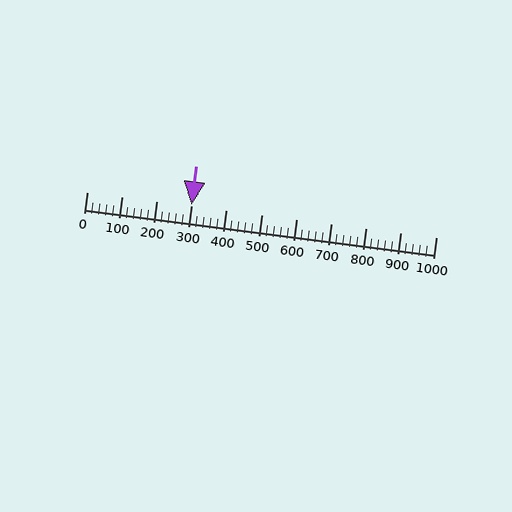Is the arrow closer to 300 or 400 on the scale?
The arrow is closer to 300.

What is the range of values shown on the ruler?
The ruler shows values from 0 to 1000.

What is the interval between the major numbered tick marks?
The major tick marks are spaced 100 units apart.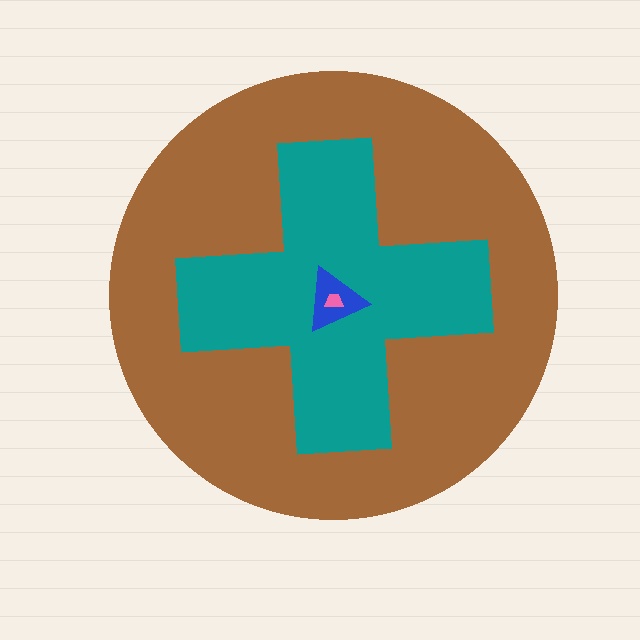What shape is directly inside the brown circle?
The teal cross.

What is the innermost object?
The pink trapezoid.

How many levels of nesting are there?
4.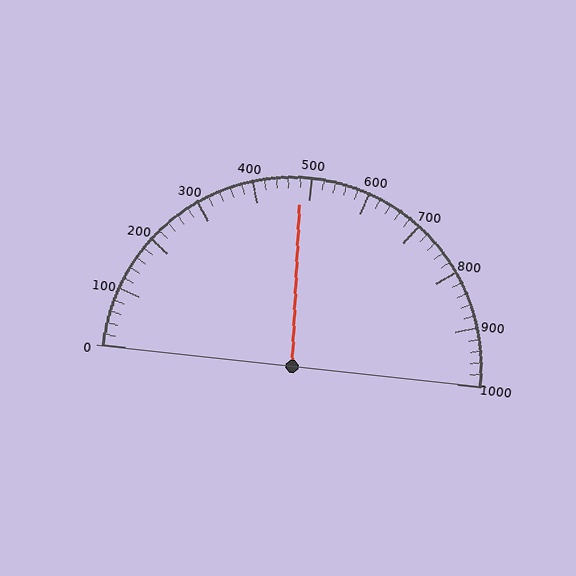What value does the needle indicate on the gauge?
The needle indicates approximately 480.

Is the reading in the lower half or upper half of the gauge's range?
The reading is in the lower half of the range (0 to 1000).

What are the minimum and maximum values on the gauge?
The gauge ranges from 0 to 1000.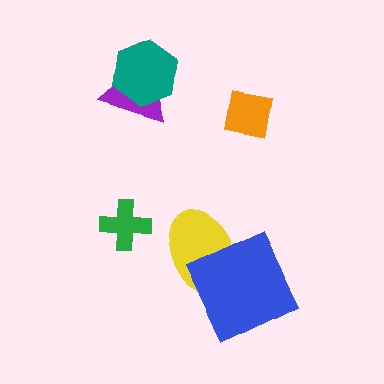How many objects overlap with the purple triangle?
1 object overlaps with the purple triangle.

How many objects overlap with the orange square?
0 objects overlap with the orange square.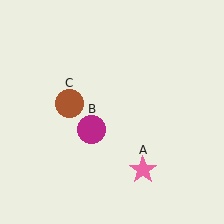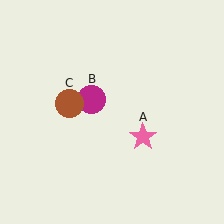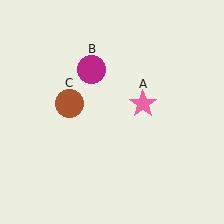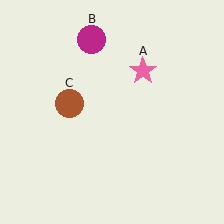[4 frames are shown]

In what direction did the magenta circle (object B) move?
The magenta circle (object B) moved up.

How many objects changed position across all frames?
2 objects changed position: pink star (object A), magenta circle (object B).